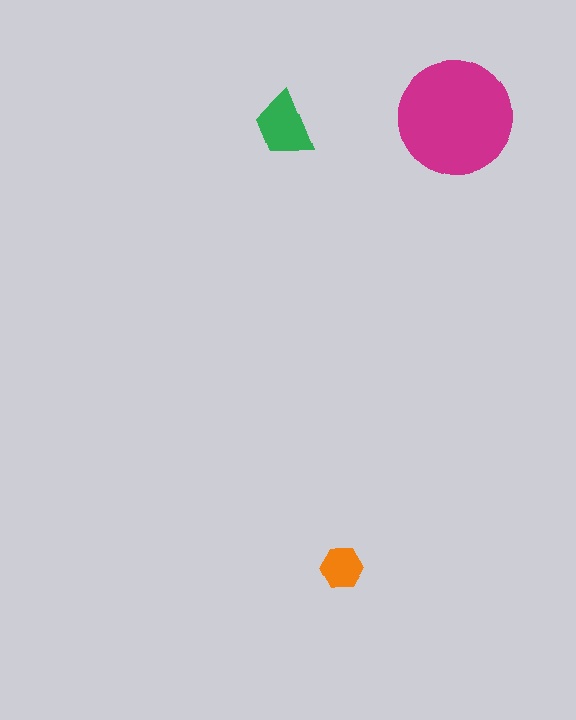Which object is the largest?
The magenta circle.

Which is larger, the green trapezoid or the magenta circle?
The magenta circle.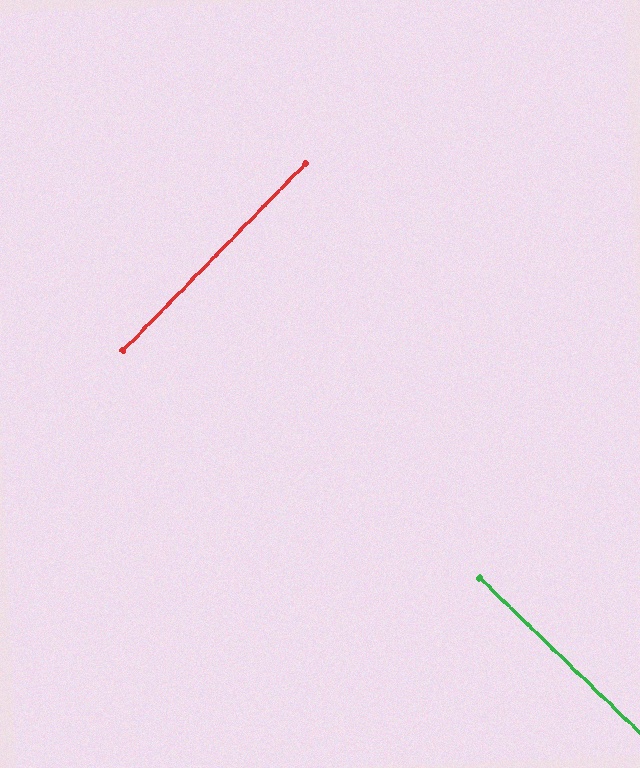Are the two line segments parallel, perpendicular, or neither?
Perpendicular — they meet at approximately 90°.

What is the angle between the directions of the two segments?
Approximately 90 degrees.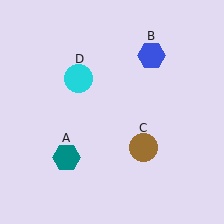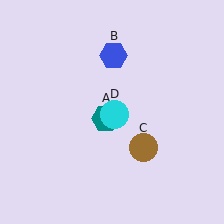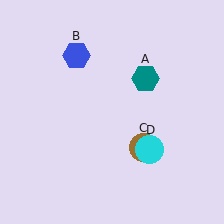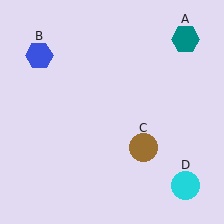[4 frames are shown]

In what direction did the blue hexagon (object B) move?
The blue hexagon (object B) moved left.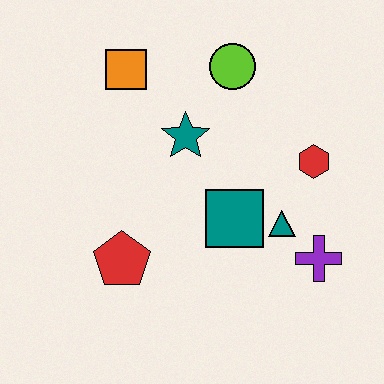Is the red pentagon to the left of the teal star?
Yes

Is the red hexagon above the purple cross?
Yes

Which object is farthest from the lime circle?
The red pentagon is farthest from the lime circle.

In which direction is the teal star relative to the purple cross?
The teal star is to the left of the purple cross.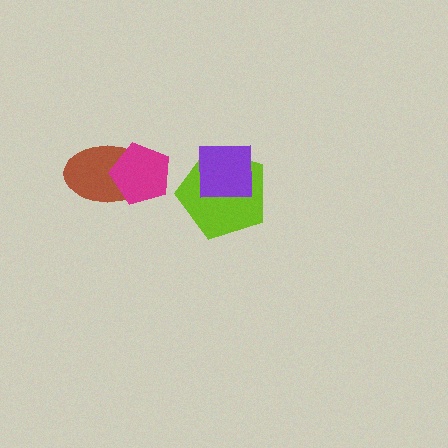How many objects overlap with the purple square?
1 object overlaps with the purple square.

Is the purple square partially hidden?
No, no other shape covers it.